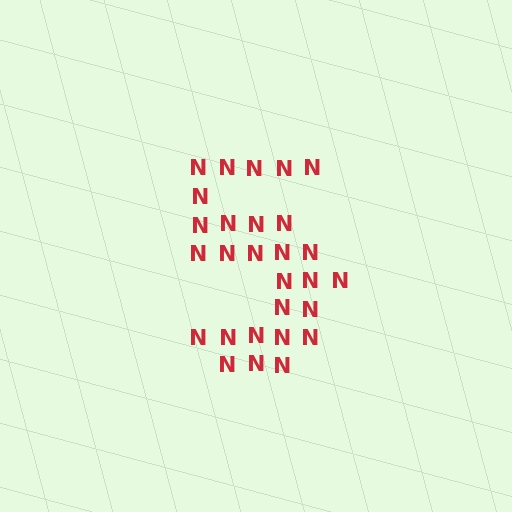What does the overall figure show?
The overall figure shows the digit 5.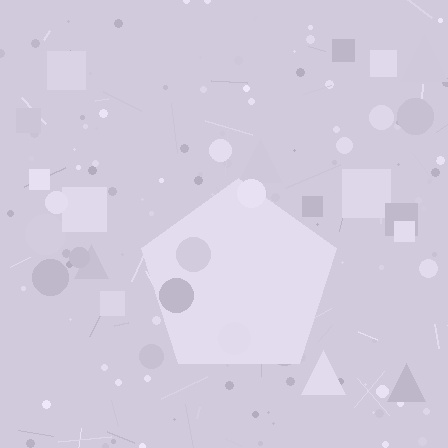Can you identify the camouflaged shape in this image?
The camouflaged shape is a pentagon.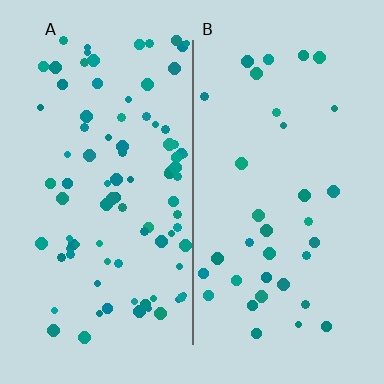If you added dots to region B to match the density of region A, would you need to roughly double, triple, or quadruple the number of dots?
Approximately triple.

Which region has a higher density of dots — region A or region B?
A (the left).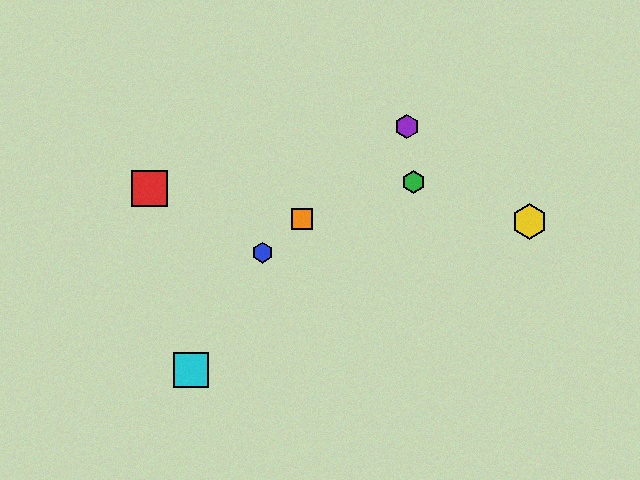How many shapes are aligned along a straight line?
3 shapes (the blue hexagon, the purple hexagon, the orange square) are aligned along a straight line.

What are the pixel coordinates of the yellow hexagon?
The yellow hexagon is at (529, 221).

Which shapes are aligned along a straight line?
The blue hexagon, the purple hexagon, the orange square are aligned along a straight line.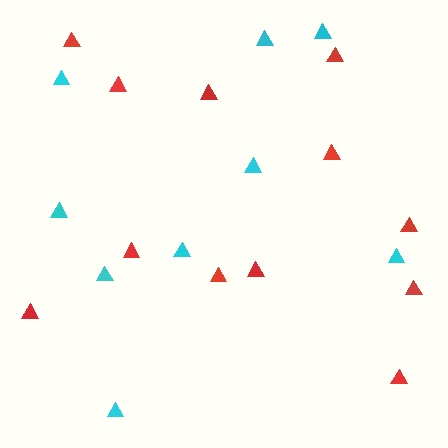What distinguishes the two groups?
There are 2 groups: one group of red triangles (12) and one group of cyan triangles (9).